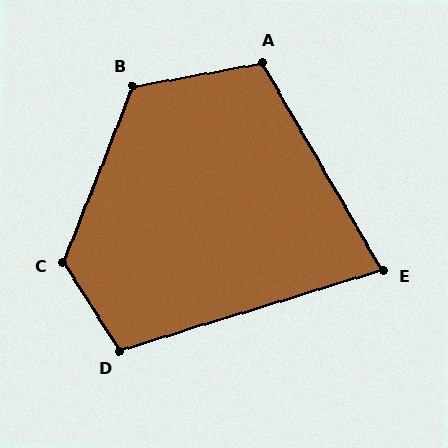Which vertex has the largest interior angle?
C, at approximately 126 degrees.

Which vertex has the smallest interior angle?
E, at approximately 77 degrees.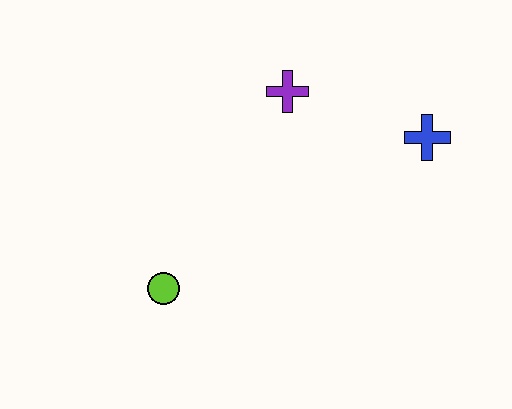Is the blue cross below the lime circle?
No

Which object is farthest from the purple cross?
The lime circle is farthest from the purple cross.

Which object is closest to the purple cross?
The blue cross is closest to the purple cross.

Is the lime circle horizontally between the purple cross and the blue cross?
No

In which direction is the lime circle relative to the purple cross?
The lime circle is below the purple cross.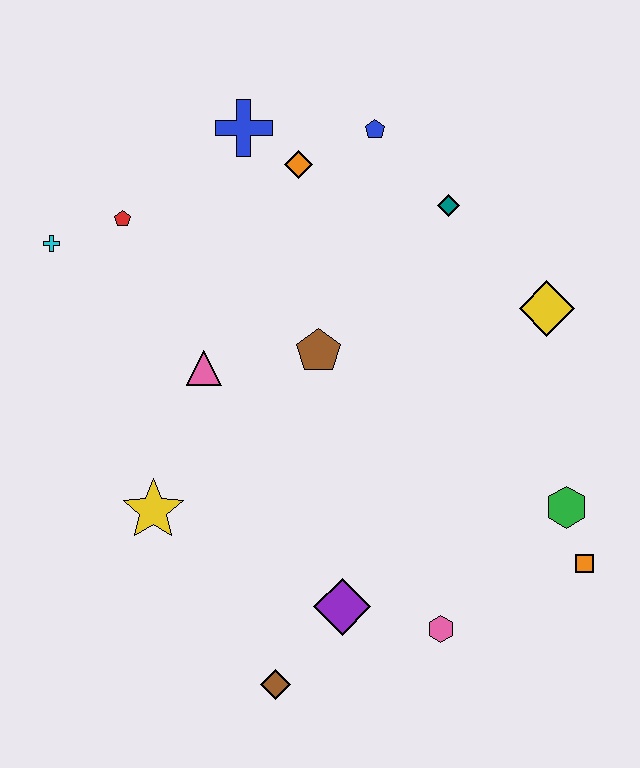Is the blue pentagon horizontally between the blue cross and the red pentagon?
No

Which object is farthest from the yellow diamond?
The cyan cross is farthest from the yellow diamond.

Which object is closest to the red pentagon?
The cyan cross is closest to the red pentagon.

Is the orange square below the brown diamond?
No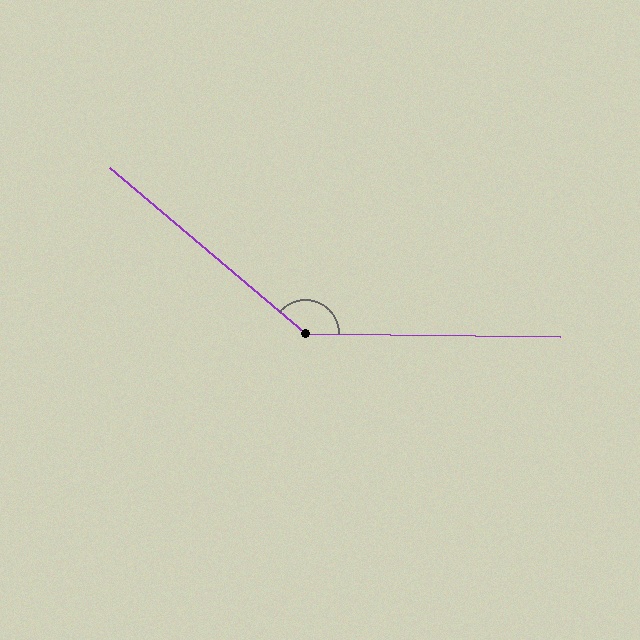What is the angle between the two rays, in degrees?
Approximately 140 degrees.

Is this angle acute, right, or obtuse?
It is obtuse.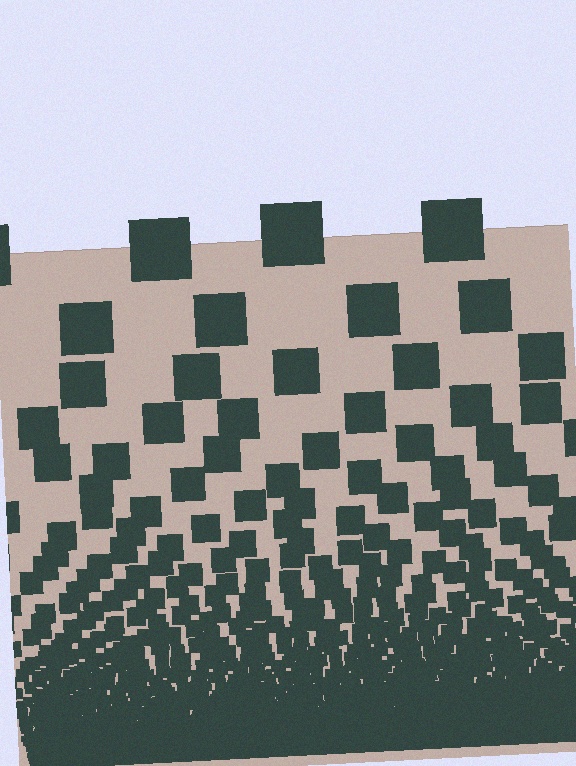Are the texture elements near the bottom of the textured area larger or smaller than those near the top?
Smaller. The gradient is inverted — elements near the bottom are smaller and denser.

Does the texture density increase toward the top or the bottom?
Density increases toward the bottom.